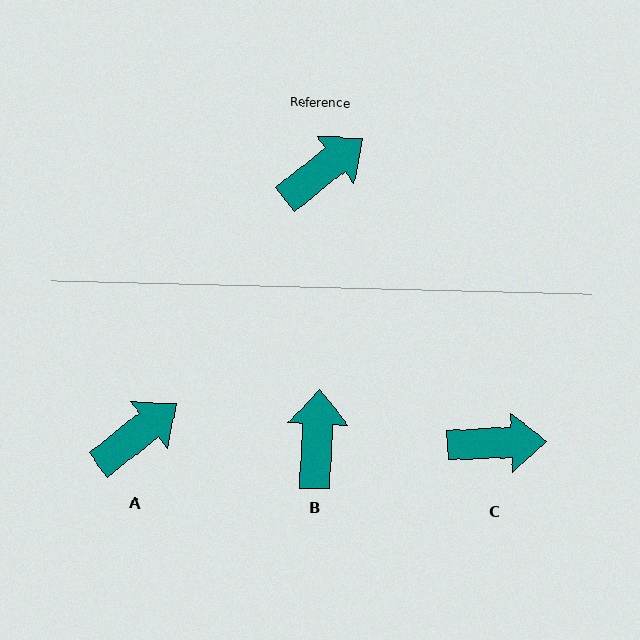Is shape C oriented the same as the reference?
No, it is off by about 36 degrees.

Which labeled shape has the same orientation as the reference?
A.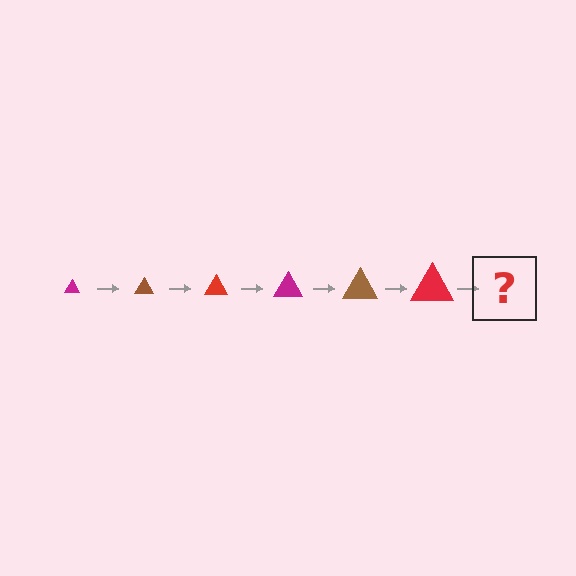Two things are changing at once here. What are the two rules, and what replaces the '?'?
The two rules are that the triangle grows larger each step and the color cycles through magenta, brown, and red. The '?' should be a magenta triangle, larger than the previous one.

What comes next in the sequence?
The next element should be a magenta triangle, larger than the previous one.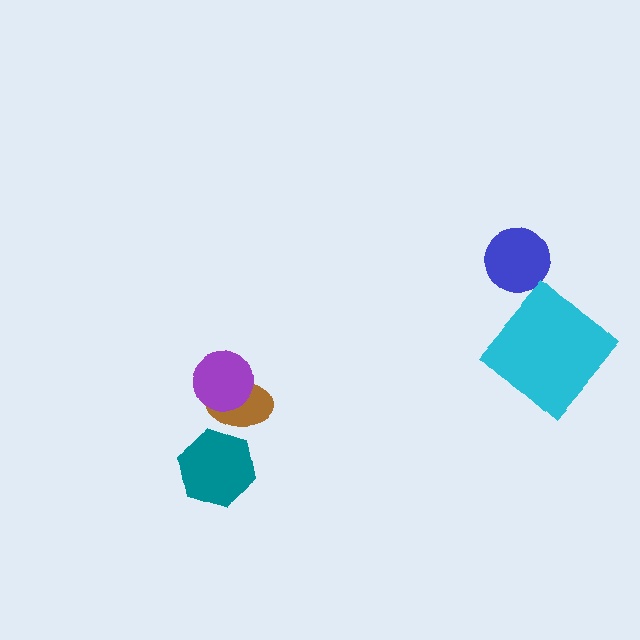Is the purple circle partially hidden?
No, no other shape covers it.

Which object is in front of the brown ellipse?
The purple circle is in front of the brown ellipse.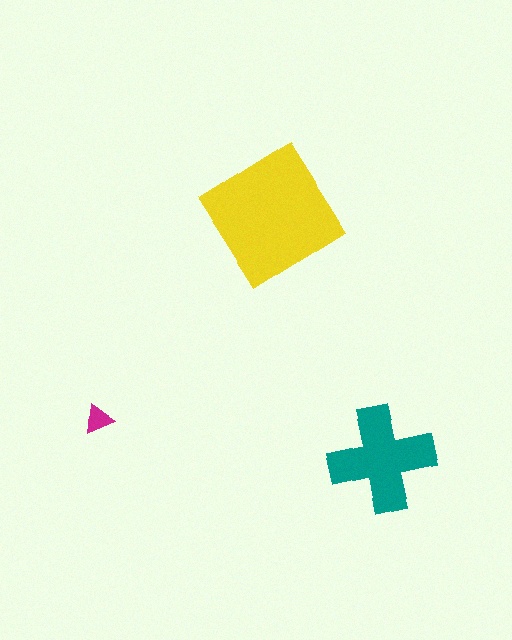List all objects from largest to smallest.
The yellow diamond, the teal cross, the magenta triangle.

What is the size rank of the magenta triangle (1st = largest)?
3rd.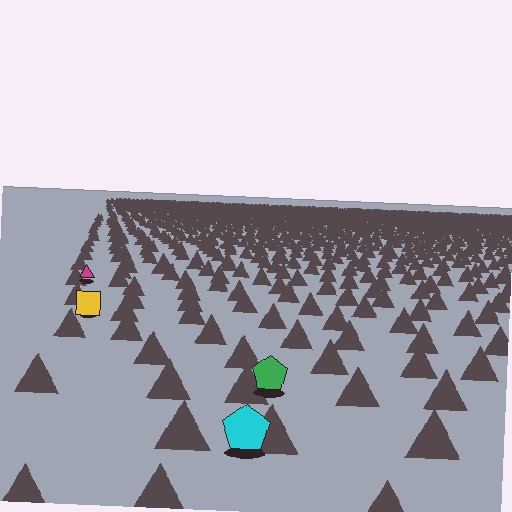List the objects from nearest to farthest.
From nearest to farthest: the cyan pentagon, the green pentagon, the yellow square, the magenta triangle.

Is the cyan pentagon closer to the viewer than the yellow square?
Yes. The cyan pentagon is closer — you can tell from the texture gradient: the ground texture is coarser near it.